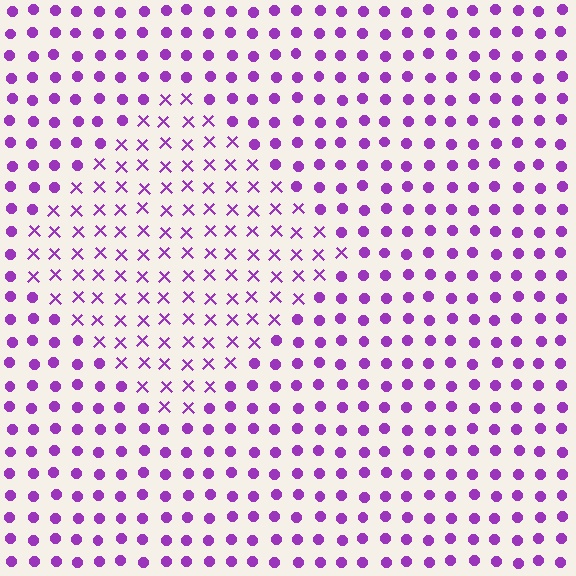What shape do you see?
I see a diamond.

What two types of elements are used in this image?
The image uses X marks inside the diamond region and circles outside it.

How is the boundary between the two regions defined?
The boundary is defined by a change in element shape: X marks inside vs. circles outside. All elements share the same color and spacing.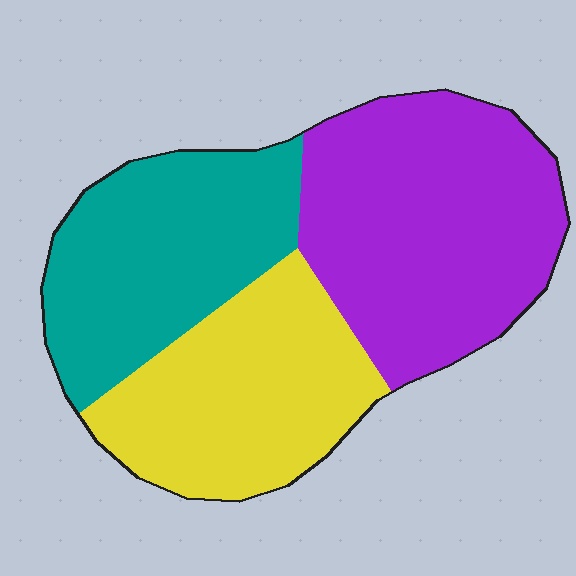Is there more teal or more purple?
Purple.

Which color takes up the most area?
Purple, at roughly 40%.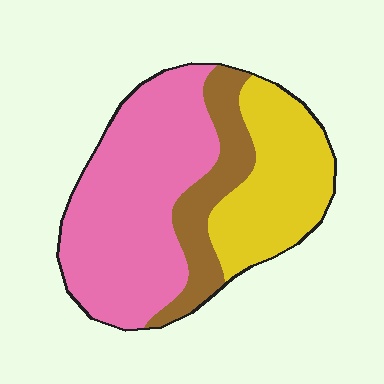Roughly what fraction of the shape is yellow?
Yellow covers 30% of the shape.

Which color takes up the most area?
Pink, at roughly 50%.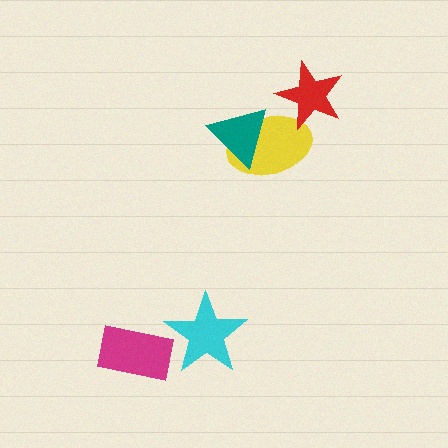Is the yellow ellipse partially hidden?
Yes, it is partially covered by another shape.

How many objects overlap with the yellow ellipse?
2 objects overlap with the yellow ellipse.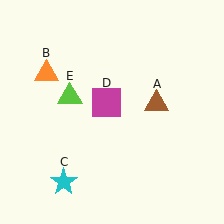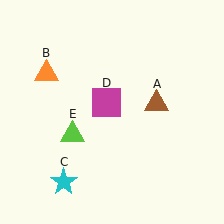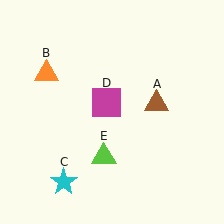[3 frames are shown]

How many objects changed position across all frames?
1 object changed position: lime triangle (object E).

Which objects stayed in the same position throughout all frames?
Brown triangle (object A) and orange triangle (object B) and cyan star (object C) and magenta square (object D) remained stationary.